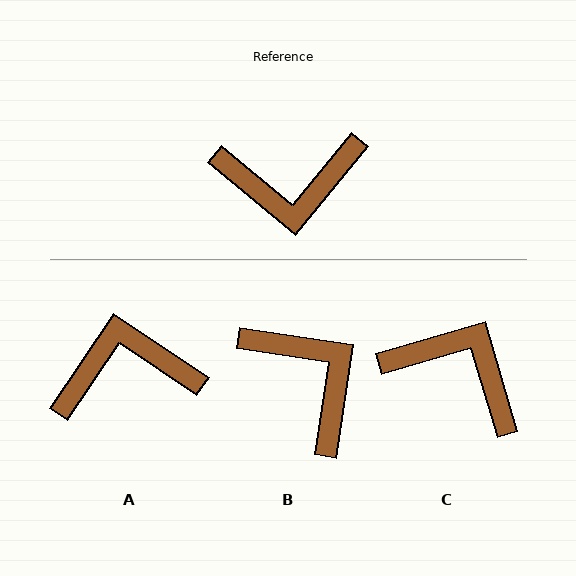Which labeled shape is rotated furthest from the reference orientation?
A, about 175 degrees away.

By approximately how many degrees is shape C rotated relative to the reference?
Approximately 146 degrees counter-clockwise.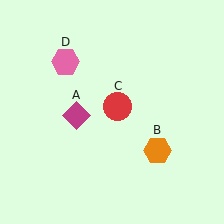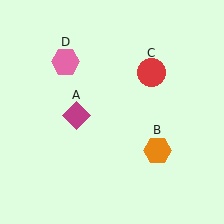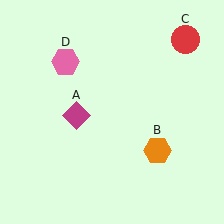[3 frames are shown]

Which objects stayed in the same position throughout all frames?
Magenta diamond (object A) and orange hexagon (object B) and pink hexagon (object D) remained stationary.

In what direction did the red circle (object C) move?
The red circle (object C) moved up and to the right.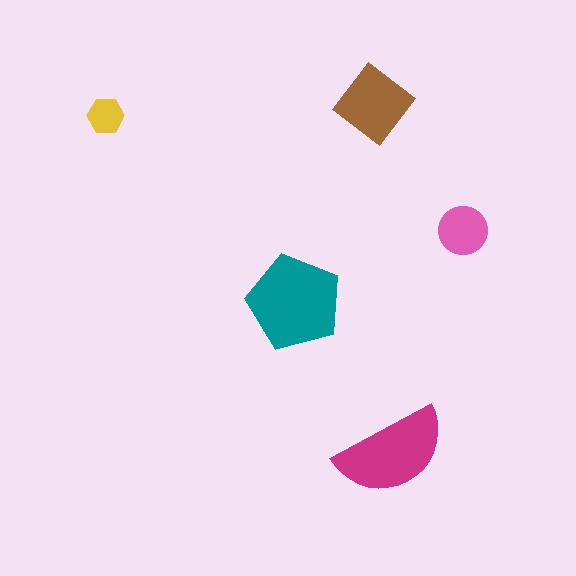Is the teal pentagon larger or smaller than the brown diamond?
Larger.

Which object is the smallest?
The yellow hexagon.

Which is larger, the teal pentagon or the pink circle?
The teal pentagon.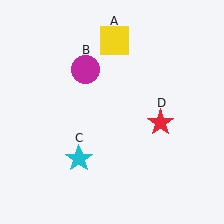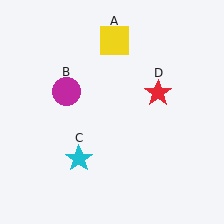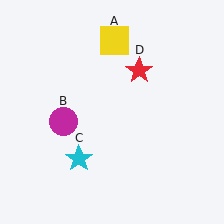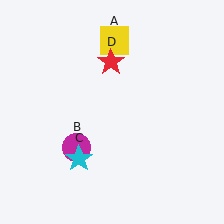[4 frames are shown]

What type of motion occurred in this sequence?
The magenta circle (object B), red star (object D) rotated counterclockwise around the center of the scene.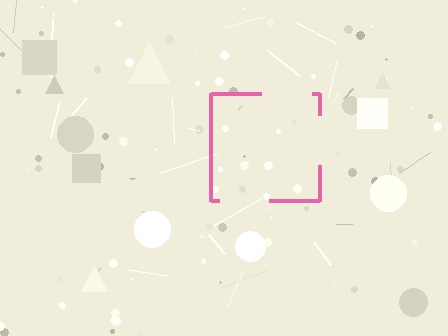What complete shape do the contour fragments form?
The contour fragments form a square.